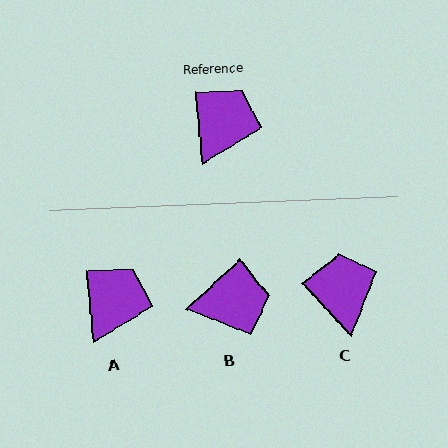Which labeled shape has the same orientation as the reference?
A.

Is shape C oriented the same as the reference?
No, it is off by about 37 degrees.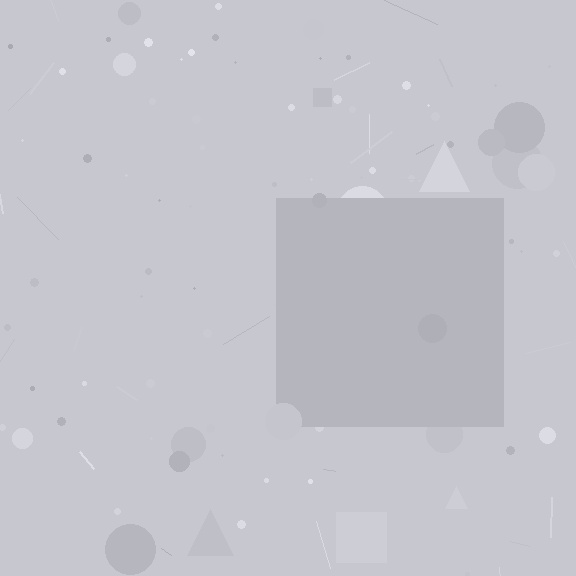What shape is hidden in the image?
A square is hidden in the image.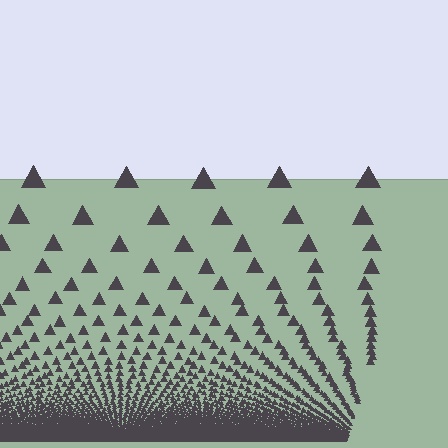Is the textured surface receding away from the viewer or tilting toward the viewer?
The surface appears to tilt toward the viewer. Texture elements get larger and sparser toward the top.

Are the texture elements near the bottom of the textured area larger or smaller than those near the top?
Smaller. The gradient is inverted — elements near the bottom are smaller and denser.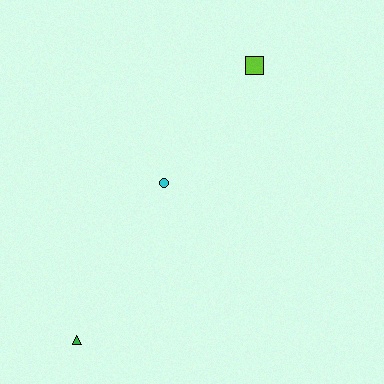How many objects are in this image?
There are 3 objects.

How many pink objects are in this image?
There are no pink objects.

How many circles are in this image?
There is 1 circle.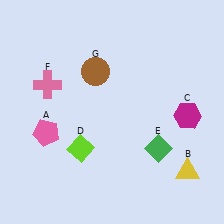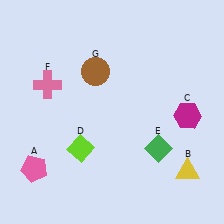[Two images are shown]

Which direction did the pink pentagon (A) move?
The pink pentagon (A) moved down.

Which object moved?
The pink pentagon (A) moved down.